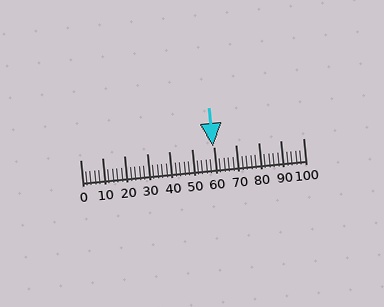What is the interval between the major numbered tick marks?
The major tick marks are spaced 10 units apart.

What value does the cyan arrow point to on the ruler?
The cyan arrow points to approximately 60.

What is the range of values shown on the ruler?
The ruler shows values from 0 to 100.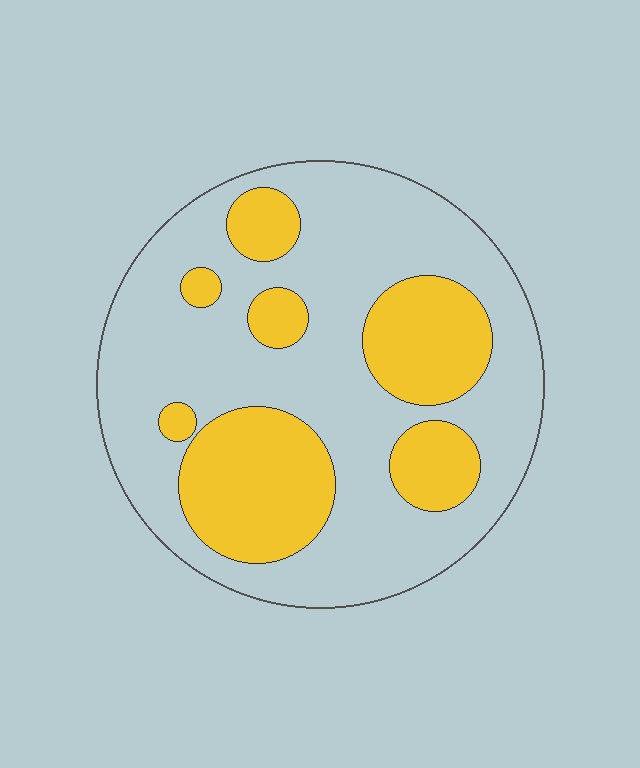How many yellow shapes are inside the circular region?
7.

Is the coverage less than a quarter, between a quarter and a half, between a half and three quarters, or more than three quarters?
Between a quarter and a half.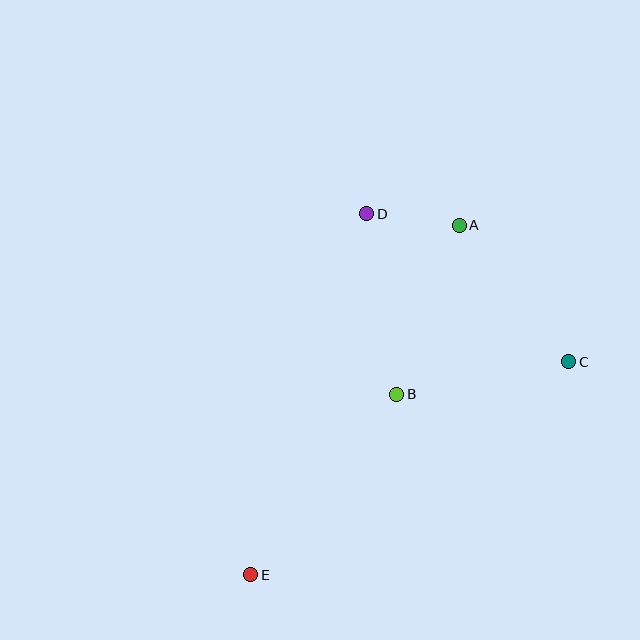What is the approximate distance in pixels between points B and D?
The distance between B and D is approximately 183 pixels.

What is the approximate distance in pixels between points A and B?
The distance between A and B is approximately 180 pixels.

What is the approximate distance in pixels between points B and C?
The distance between B and C is approximately 175 pixels.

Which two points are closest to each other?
Points A and D are closest to each other.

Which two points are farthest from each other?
Points A and E are farthest from each other.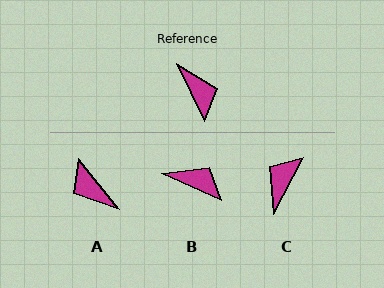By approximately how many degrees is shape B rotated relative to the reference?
Approximately 41 degrees counter-clockwise.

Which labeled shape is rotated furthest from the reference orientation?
A, about 166 degrees away.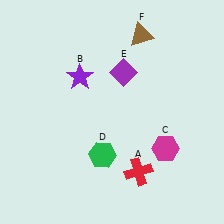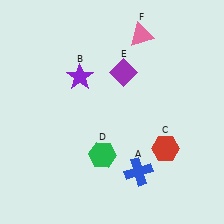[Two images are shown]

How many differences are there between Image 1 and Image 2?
There are 3 differences between the two images.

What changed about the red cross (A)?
In Image 1, A is red. In Image 2, it changed to blue.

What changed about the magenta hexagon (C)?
In Image 1, C is magenta. In Image 2, it changed to red.